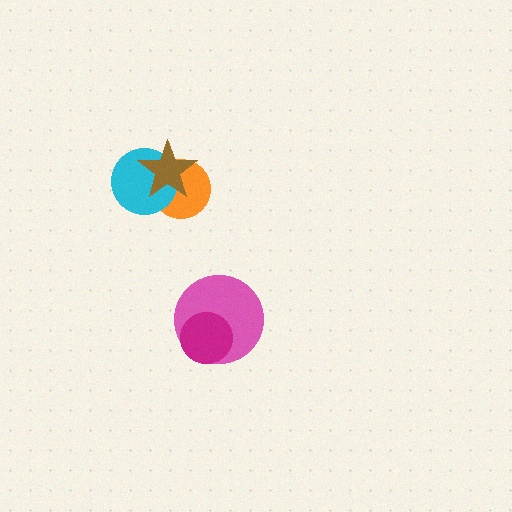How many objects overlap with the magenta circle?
1 object overlaps with the magenta circle.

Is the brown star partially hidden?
No, no other shape covers it.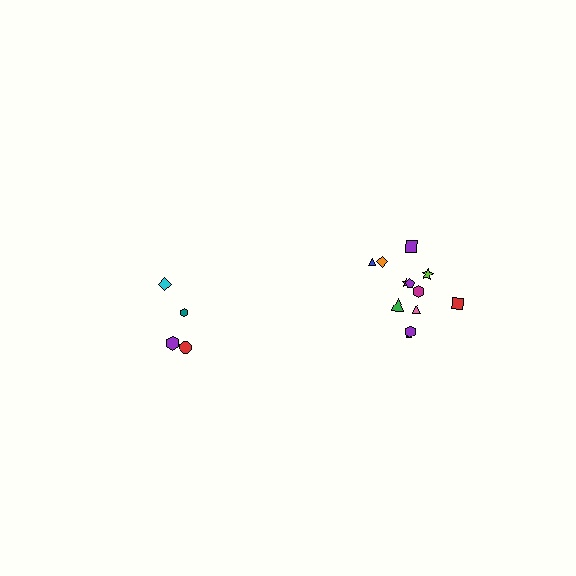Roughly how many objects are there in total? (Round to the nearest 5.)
Roughly 15 objects in total.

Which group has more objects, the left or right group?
The right group.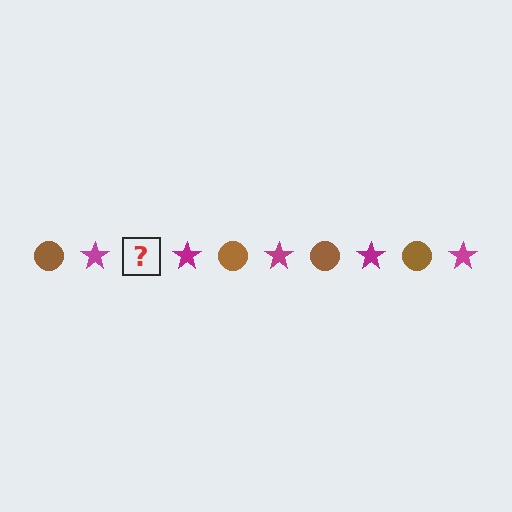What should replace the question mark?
The question mark should be replaced with a brown circle.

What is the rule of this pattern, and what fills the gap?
The rule is that the pattern alternates between brown circle and magenta star. The gap should be filled with a brown circle.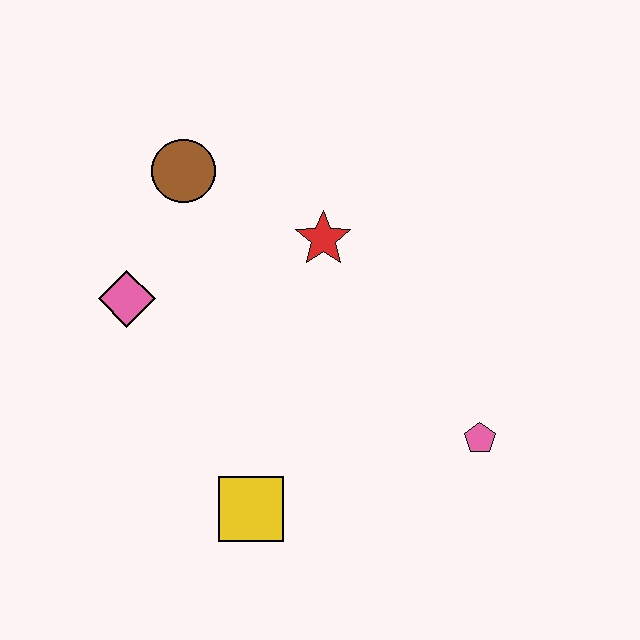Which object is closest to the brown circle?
The pink diamond is closest to the brown circle.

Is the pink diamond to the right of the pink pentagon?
No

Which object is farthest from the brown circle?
The pink pentagon is farthest from the brown circle.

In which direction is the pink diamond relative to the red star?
The pink diamond is to the left of the red star.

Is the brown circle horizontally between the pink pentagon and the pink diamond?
Yes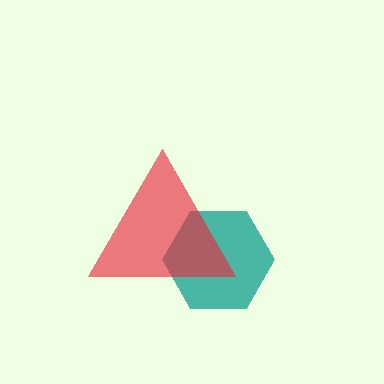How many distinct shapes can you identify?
There are 2 distinct shapes: a teal hexagon, a red triangle.